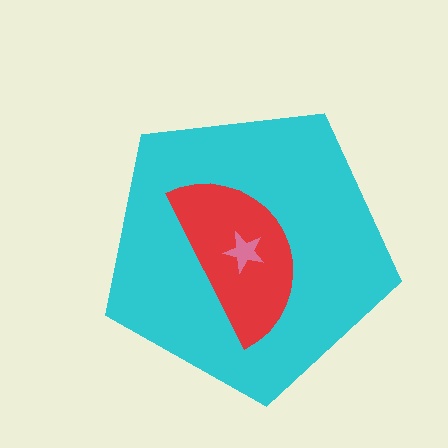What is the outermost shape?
The cyan pentagon.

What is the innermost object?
The pink star.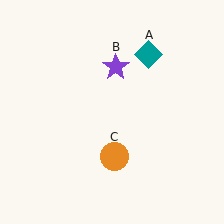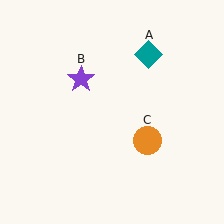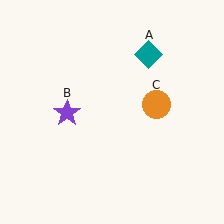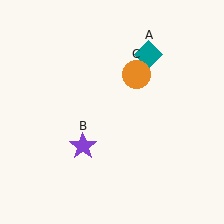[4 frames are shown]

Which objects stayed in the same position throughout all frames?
Teal diamond (object A) remained stationary.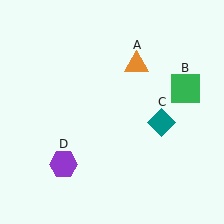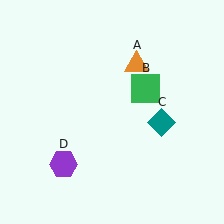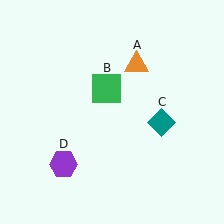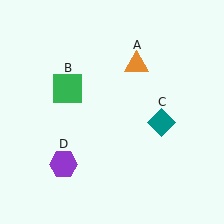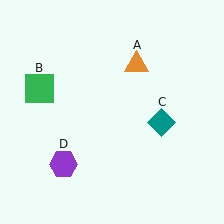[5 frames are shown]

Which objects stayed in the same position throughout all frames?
Orange triangle (object A) and teal diamond (object C) and purple hexagon (object D) remained stationary.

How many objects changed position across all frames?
1 object changed position: green square (object B).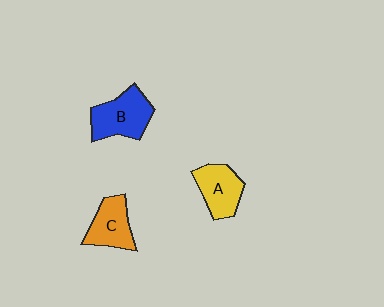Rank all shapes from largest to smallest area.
From largest to smallest: B (blue), A (yellow), C (orange).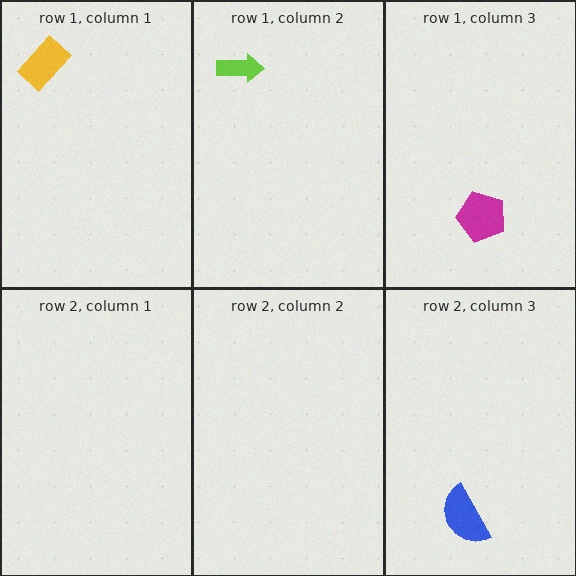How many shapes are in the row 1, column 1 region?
1.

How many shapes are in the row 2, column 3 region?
1.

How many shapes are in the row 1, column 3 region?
1.